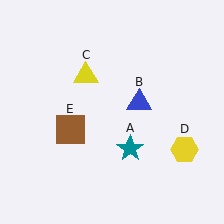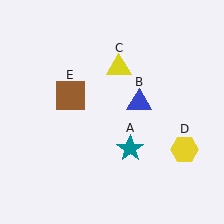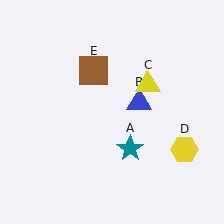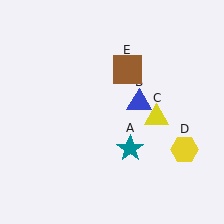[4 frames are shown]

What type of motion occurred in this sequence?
The yellow triangle (object C), brown square (object E) rotated clockwise around the center of the scene.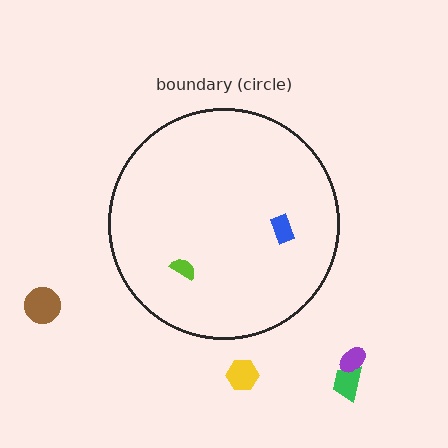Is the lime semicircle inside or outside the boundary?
Inside.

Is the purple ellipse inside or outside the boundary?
Outside.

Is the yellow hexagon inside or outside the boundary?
Outside.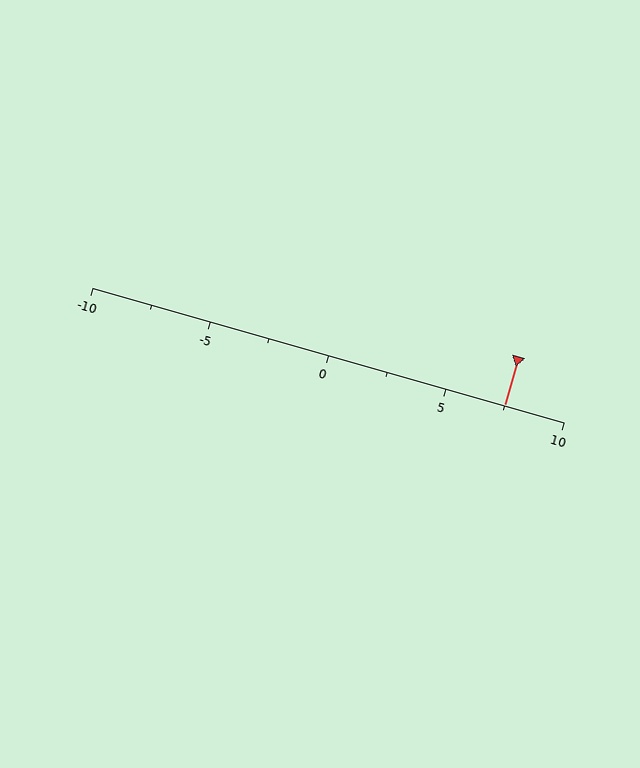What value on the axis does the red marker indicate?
The marker indicates approximately 7.5.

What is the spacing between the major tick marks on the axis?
The major ticks are spaced 5 apart.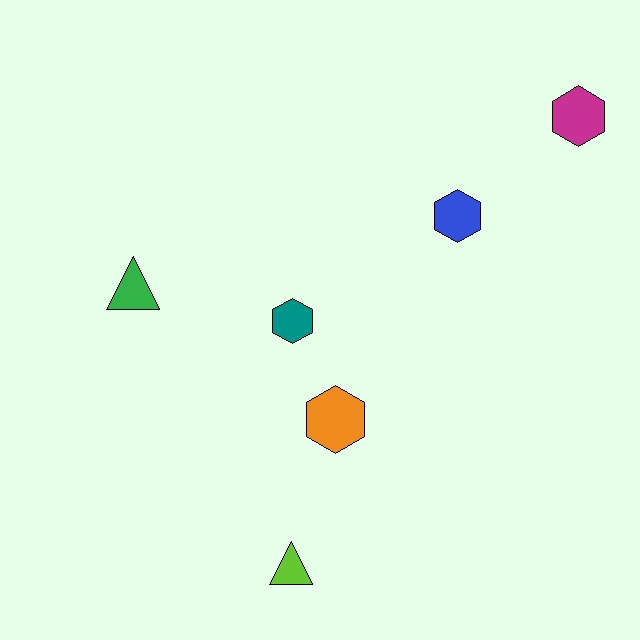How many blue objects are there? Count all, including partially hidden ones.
There is 1 blue object.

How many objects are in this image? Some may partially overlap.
There are 6 objects.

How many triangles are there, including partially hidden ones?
There are 2 triangles.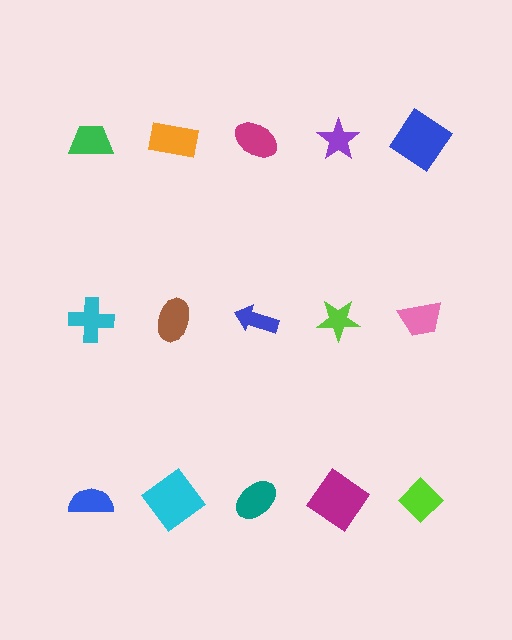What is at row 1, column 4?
A purple star.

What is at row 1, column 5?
A blue diamond.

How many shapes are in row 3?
5 shapes.